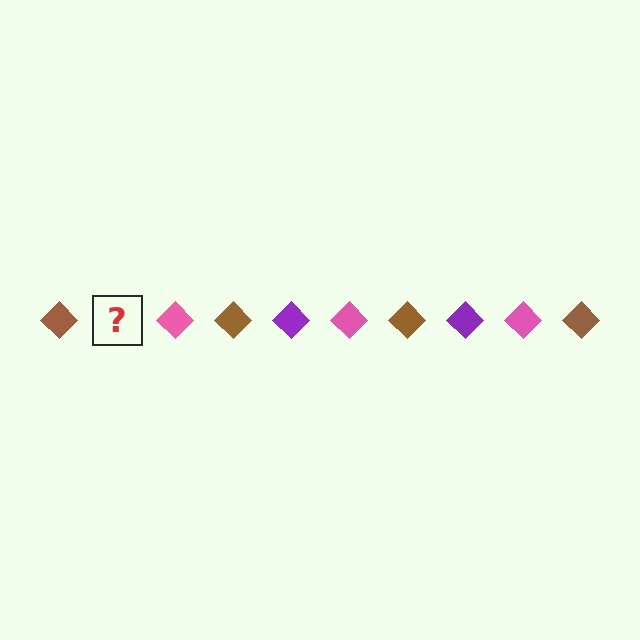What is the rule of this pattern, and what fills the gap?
The rule is that the pattern cycles through brown, purple, pink diamonds. The gap should be filled with a purple diamond.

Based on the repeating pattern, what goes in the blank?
The blank should be a purple diamond.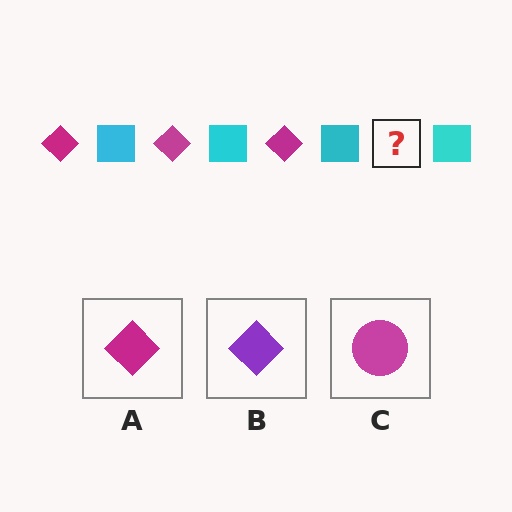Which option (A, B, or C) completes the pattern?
A.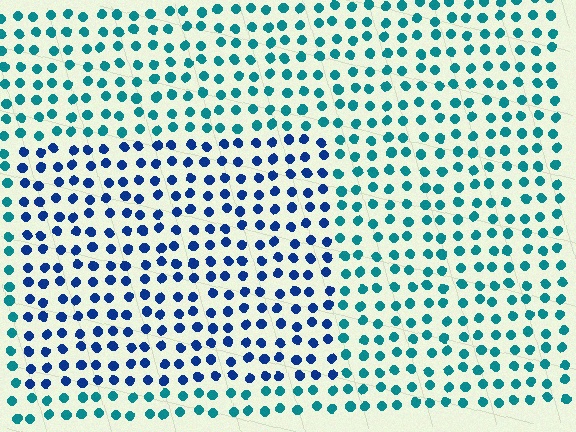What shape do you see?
I see a rectangle.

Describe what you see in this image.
The image is filled with small teal elements in a uniform arrangement. A rectangle-shaped region is visible where the elements are tinted to a slightly different hue, forming a subtle color boundary.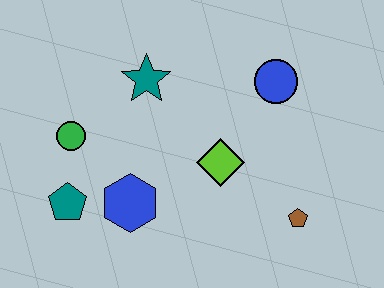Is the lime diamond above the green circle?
No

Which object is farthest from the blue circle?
The teal pentagon is farthest from the blue circle.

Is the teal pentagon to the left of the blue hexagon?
Yes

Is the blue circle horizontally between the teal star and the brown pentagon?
Yes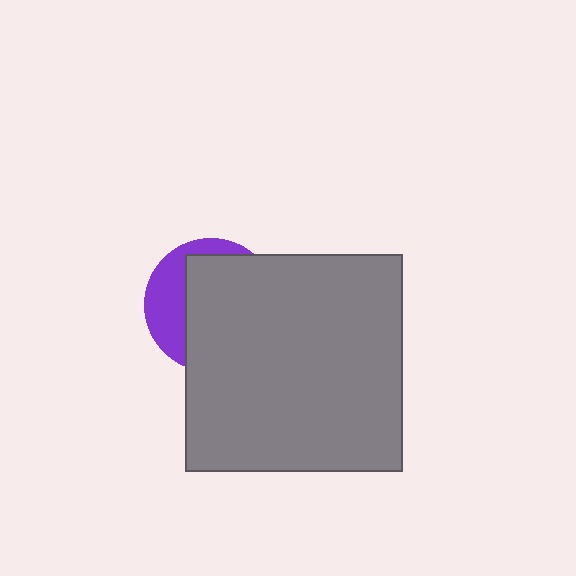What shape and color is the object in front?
The object in front is a gray square.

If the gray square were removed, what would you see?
You would see the complete purple circle.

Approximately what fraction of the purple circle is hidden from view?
Roughly 68% of the purple circle is hidden behind the gray square.